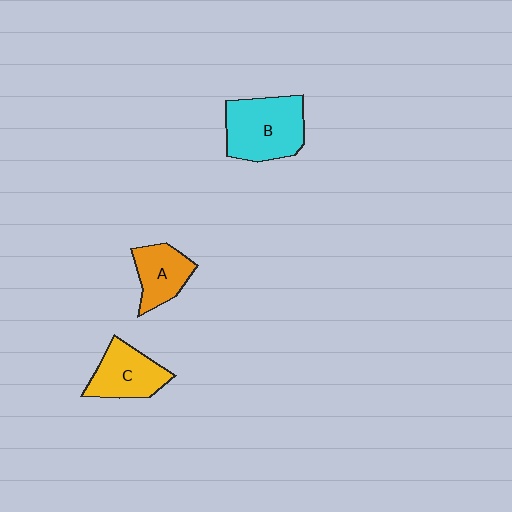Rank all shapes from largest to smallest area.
From largest to smallest: B (cyan), C (yellow), A (orange).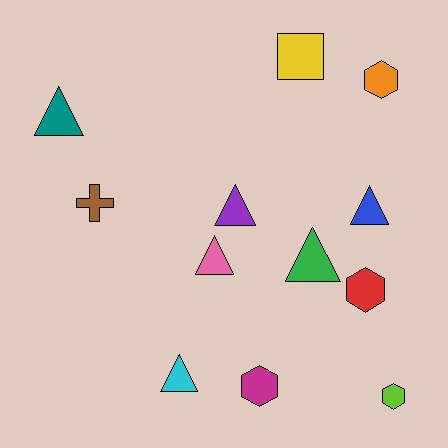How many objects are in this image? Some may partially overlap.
There are 12 objects.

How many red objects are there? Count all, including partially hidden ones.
There is 1 red object.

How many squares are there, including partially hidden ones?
There is 1 square.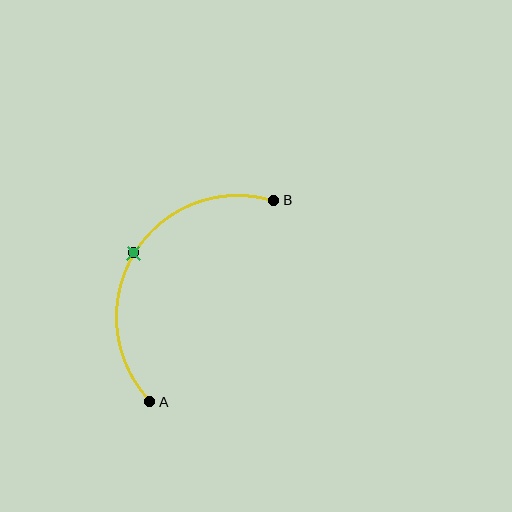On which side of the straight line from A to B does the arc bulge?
The arc bulges to the left of the straight line connecting A and B.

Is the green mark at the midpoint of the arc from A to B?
Yes. The green mark lies on the arc at equal arc-length from both A and B — it is the arc midpoint.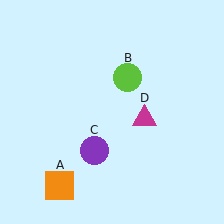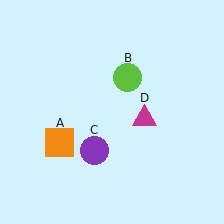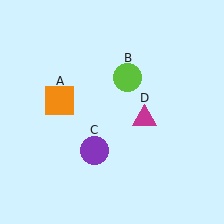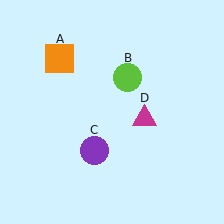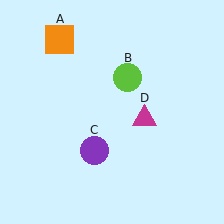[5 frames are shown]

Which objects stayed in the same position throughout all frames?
Lime circle (object B) and purple circle (object C) and magenta triangle (object D) remained stationary.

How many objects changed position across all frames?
1 object changed position: orange square (object A).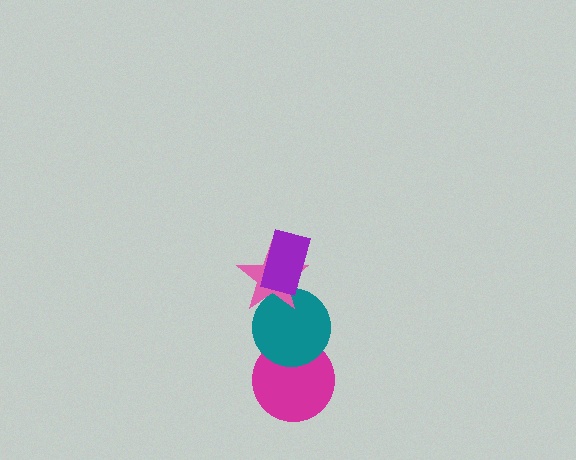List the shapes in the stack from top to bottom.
From top to bottom: the purple rectangle, the pink star, the teal circle, the magenta circle.